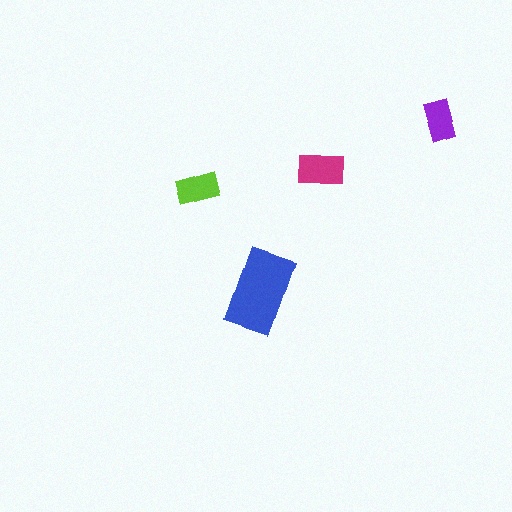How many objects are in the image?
There are 4 objects in the image.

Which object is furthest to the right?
The purple rectangle is rightmost.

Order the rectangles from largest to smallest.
the blue one, the magenta one, the lime one, the purple one.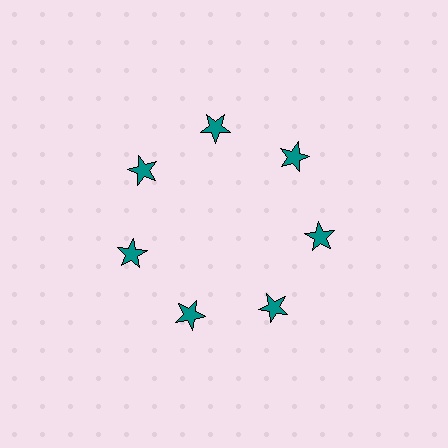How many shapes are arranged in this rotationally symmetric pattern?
There are 7 shapes, arranged in 7 groups of 1.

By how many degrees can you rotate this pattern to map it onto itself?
The pattern maps onto itself every 51 degrees of rotation.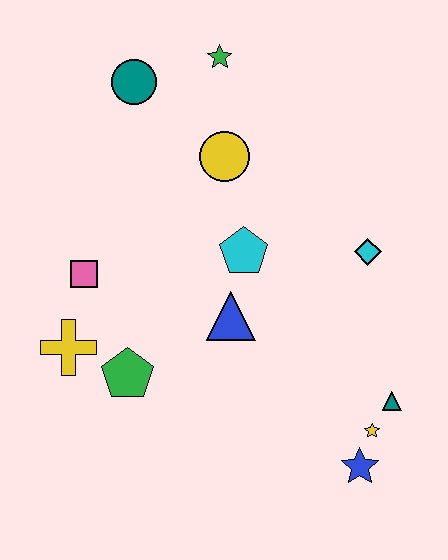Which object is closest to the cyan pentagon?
The blue triangle is closest to the cyan pentagon.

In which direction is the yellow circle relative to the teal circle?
The yellow circle is to the right of the teal circle.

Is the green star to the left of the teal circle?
No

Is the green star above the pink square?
Yes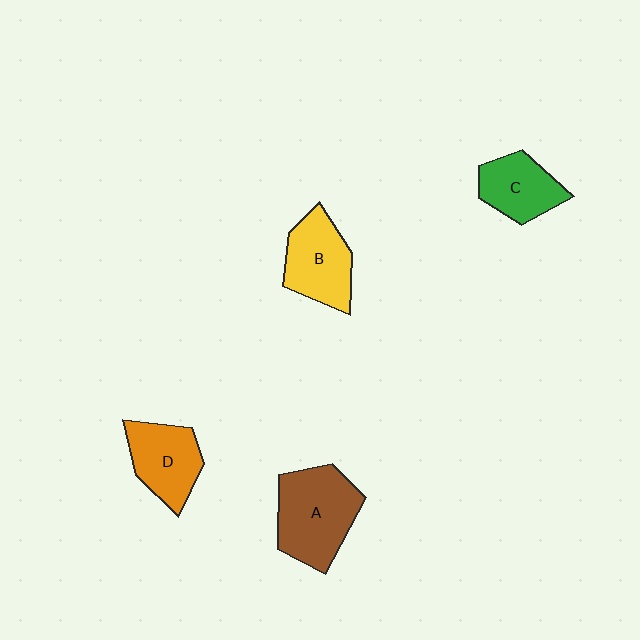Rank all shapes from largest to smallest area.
From largest to smallest: A (brown), B (yellow), D (orange), C (green).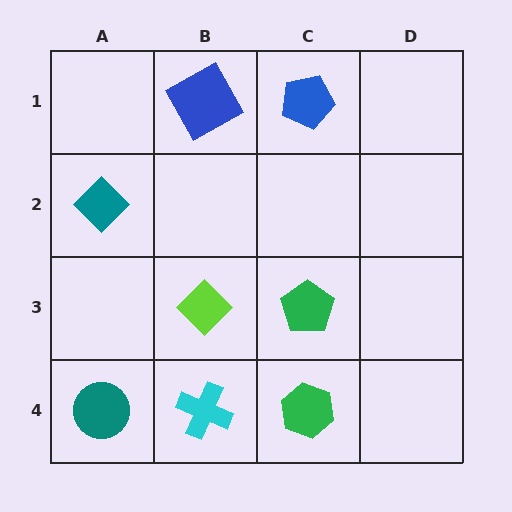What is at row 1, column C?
A blue pentagon.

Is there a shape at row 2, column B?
No, that cell is empty.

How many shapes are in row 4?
3 shapes.